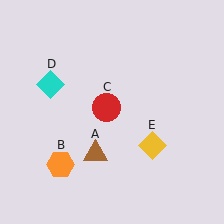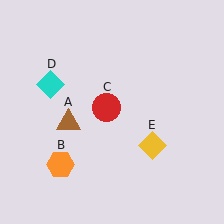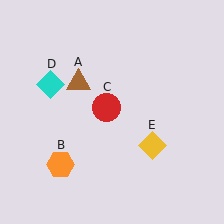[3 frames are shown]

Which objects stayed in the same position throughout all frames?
Orange hexagon (object B) and red circle (object C) and cyan diamond (object D) and yellow diamond (object E) remained stationary.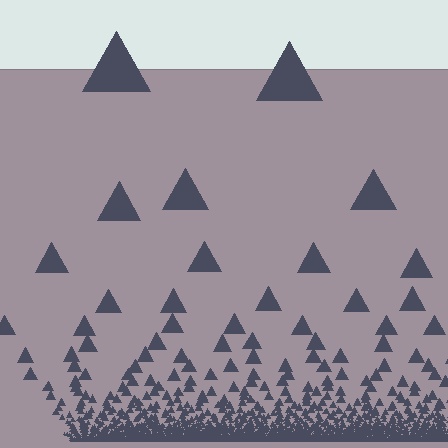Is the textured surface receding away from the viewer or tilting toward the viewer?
The surface appears to tilt toward the viewer. Texture elements get larger and sparser toward the top.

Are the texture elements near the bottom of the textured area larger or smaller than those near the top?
Smaller. The gradient is inverted — elements near the bottom are smaller and denser.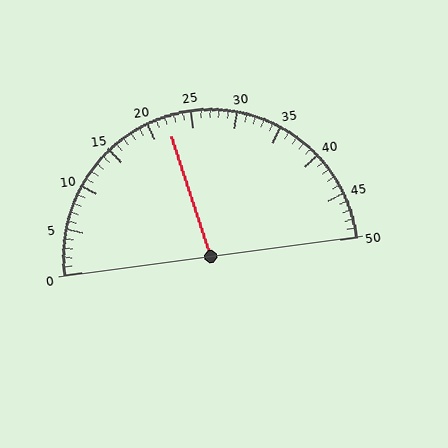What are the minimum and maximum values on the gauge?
The gauge ranges from 0 to 50.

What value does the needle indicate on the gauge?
The needle indicates approximately 22.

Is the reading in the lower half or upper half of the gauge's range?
The reading is in the lower half of the range (0 to 50).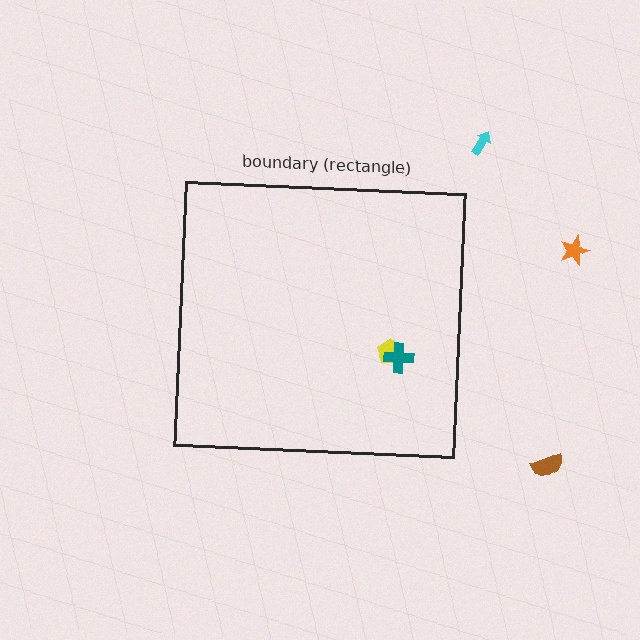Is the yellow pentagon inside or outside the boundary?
Inside.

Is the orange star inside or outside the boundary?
Outside.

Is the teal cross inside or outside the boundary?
Inside.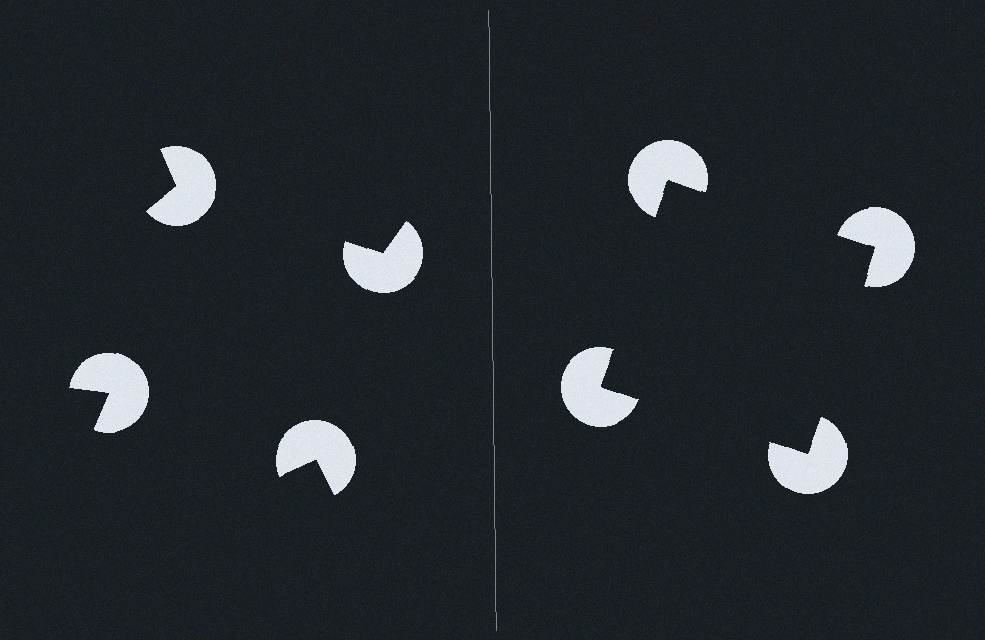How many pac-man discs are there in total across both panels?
8 — 4 on each side.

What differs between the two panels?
The pac-man discs are positioned identically on both sides; only the wedge orientations differ. On the right they align to a square; on the left they are misaligned.